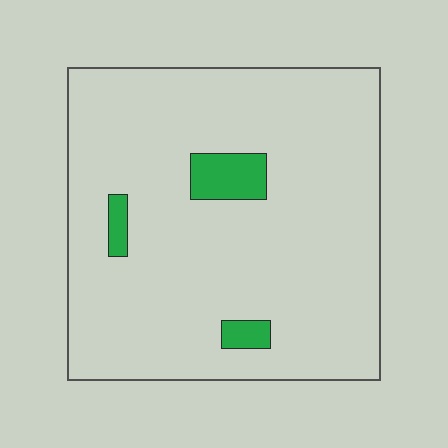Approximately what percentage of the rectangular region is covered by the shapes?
Approximately 5%.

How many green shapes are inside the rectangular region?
3.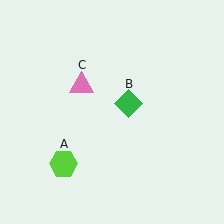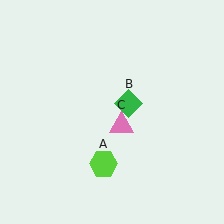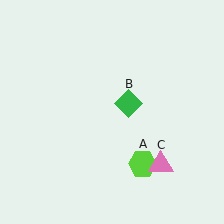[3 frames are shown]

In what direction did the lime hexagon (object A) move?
The lime hexagon (object A) moved right.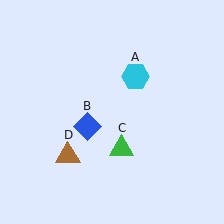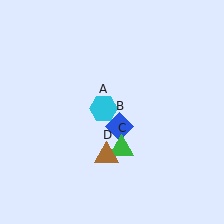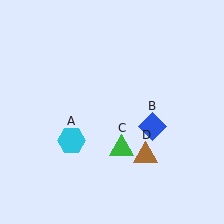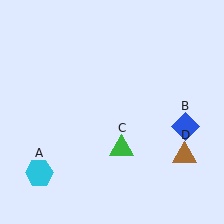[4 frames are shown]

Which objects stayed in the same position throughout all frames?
Green triangle (object C) remained stationary.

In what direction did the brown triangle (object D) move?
The brown triangle (object D) moved right.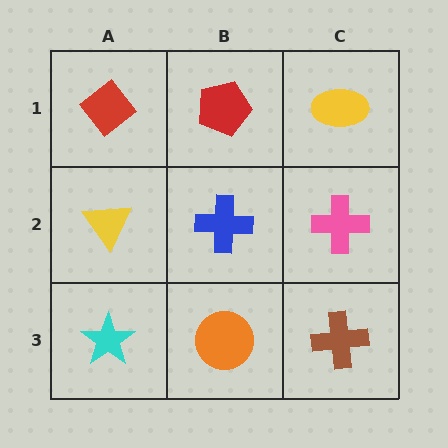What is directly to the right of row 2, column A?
A blue cross.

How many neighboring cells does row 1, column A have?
2.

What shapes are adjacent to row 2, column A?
A red diamond (row 1, column A), a cyan star (row 3, column A), a blue cross (row 2, column B).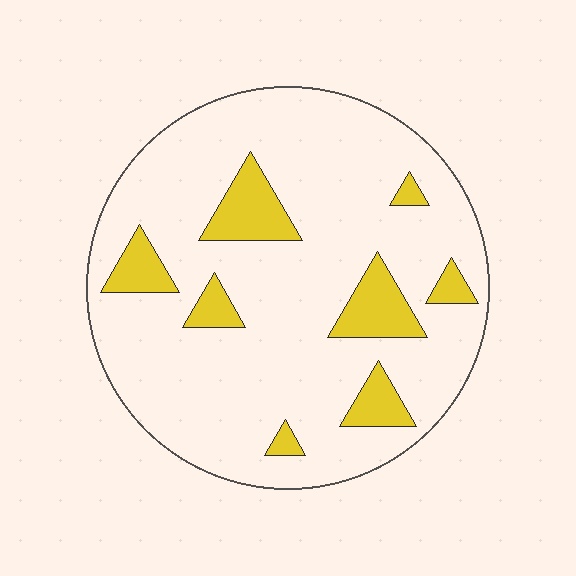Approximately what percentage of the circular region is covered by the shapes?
Approximately 15%.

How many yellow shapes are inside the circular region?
8.